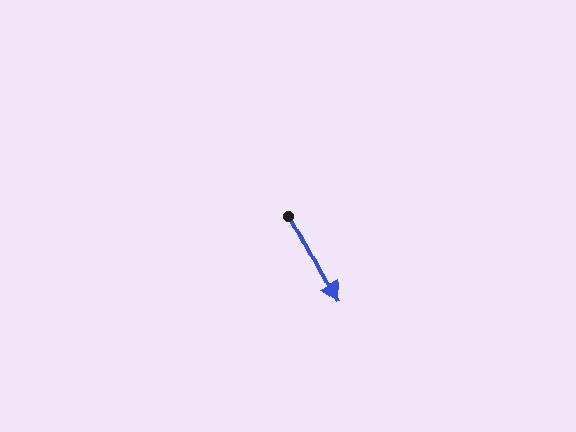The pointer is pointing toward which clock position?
Roughly 5 o'clock.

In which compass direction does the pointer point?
Southeast.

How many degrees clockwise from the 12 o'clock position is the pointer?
Approximately 151 degrees.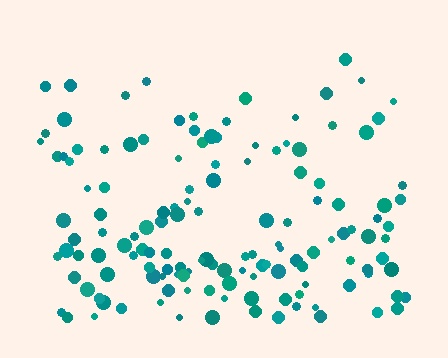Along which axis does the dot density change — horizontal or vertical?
Vertical.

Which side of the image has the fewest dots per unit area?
The top.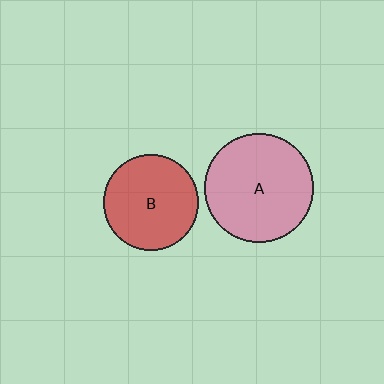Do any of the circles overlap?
No, none of the circles overlap.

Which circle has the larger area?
Circle A (pink).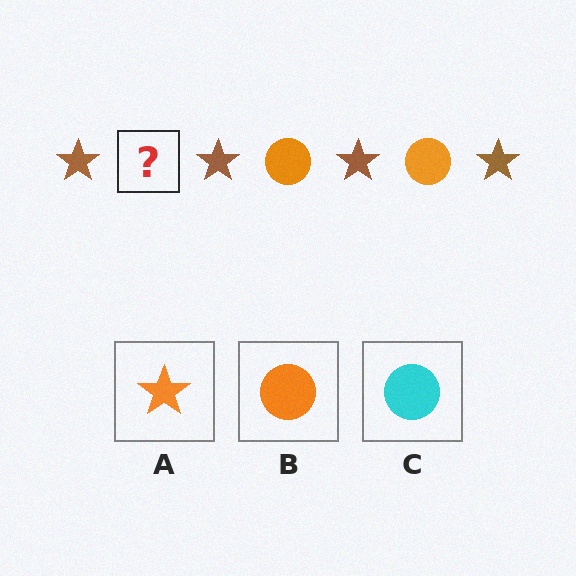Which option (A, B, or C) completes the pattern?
B.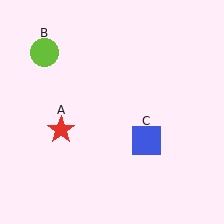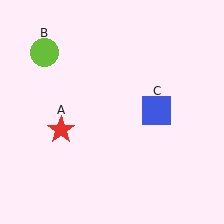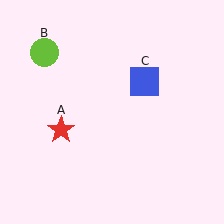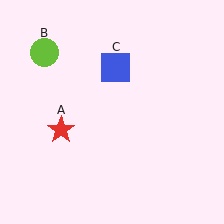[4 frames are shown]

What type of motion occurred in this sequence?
The blue square (object C) rotated counterclockwise around the center of the scene.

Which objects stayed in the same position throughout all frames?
Red star (object A) and lime circle (object B) remained stationary.